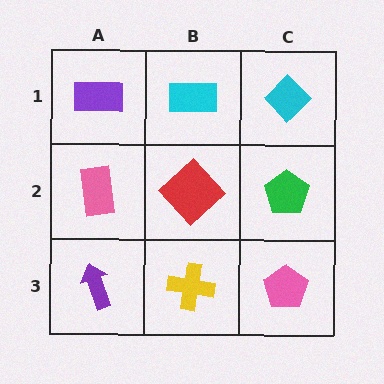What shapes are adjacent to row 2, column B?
A cyan rectangle (row 1, column B), a yellow cross (row 3, column B), a pink rectangle (row 2, column A), a green pentagon (row 2, column C).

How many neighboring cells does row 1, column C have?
2.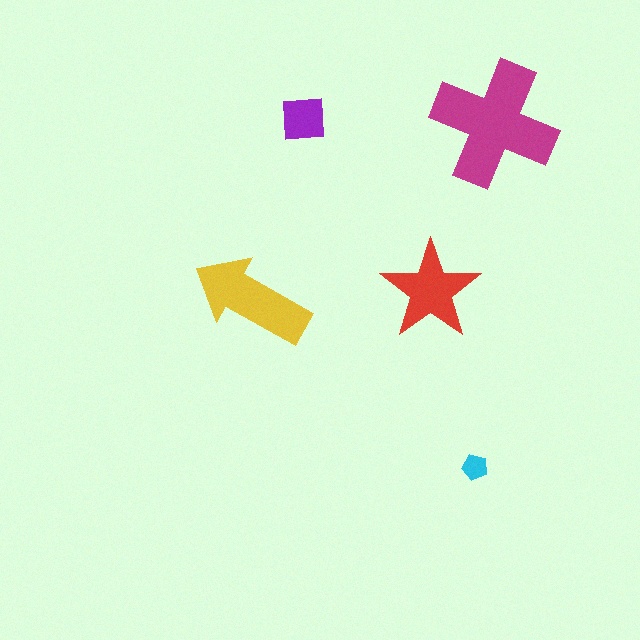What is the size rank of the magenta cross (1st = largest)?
1st.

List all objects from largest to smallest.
The magenta cross, the yellow arrow, the red star, the purple square, the cyan pentagon.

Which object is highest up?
The purple square is topmost.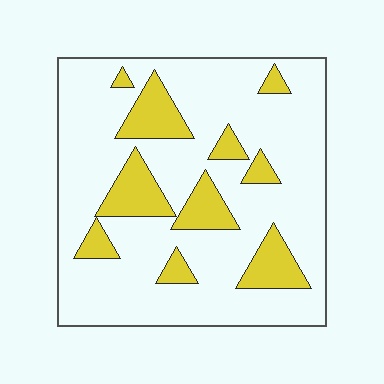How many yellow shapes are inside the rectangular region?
10.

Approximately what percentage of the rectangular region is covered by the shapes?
Approximately 20%.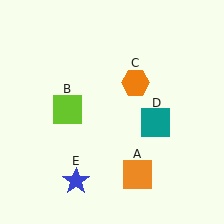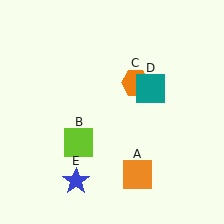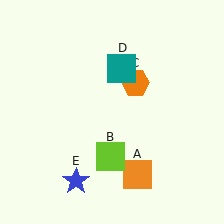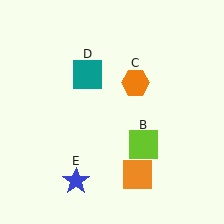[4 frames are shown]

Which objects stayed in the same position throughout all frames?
Orange square (object A) and orange hexagon (object C) and blue star (object E) remained stationary.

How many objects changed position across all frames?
2 objects changed position: lime square (object B), teal square (object D).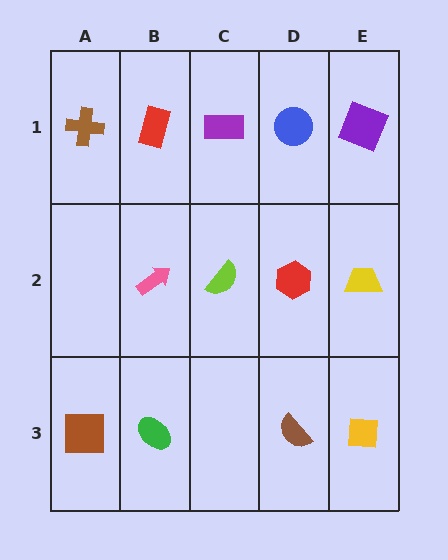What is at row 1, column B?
A red rectangle.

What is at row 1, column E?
A purple square.